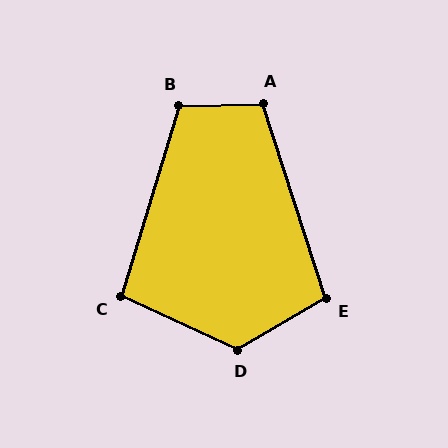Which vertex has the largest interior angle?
D, at approximately 126 degrees.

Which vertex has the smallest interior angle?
C, at approximately 98 degrees.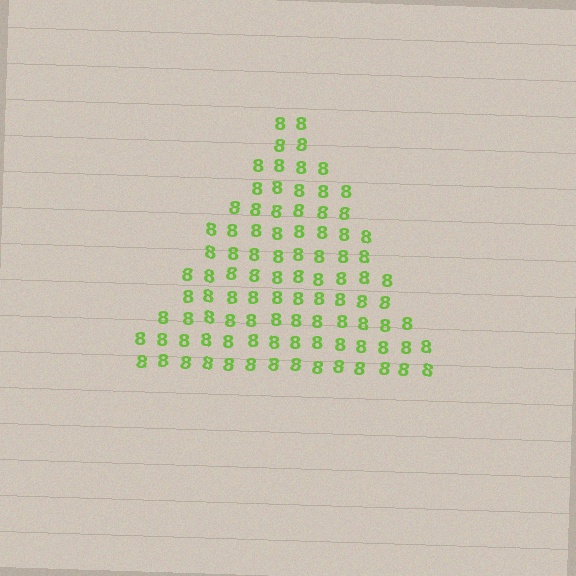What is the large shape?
The large shape is a triangle.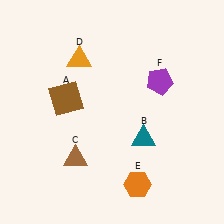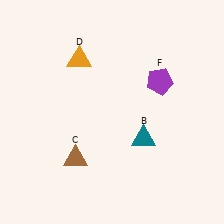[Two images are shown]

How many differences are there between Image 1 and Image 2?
There are 2 differences between the two images.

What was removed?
The orange hexagon (E), the brown square (A) were removed in Image 2.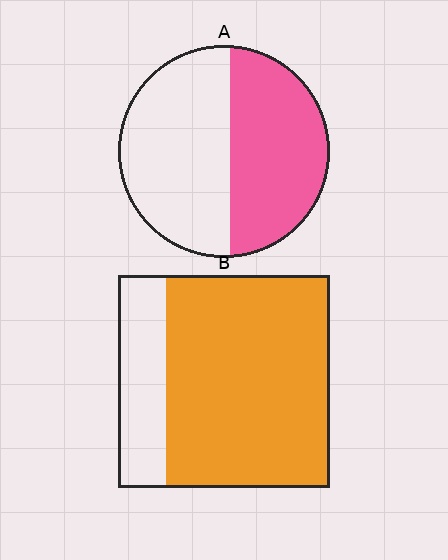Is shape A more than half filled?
Roughly half.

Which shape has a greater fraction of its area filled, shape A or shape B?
Shape B.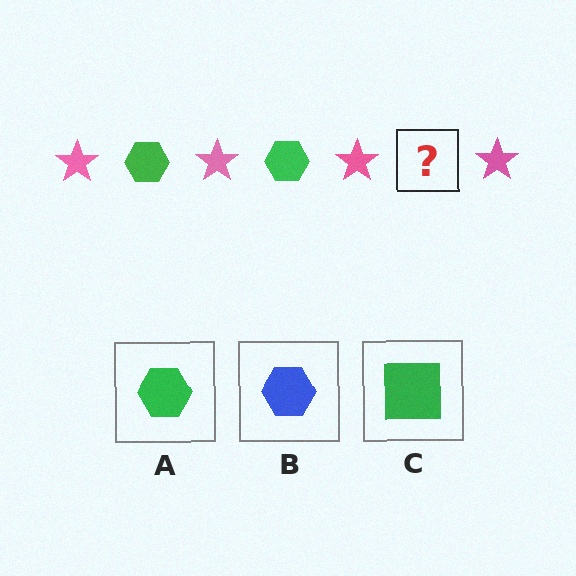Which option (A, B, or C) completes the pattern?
A.